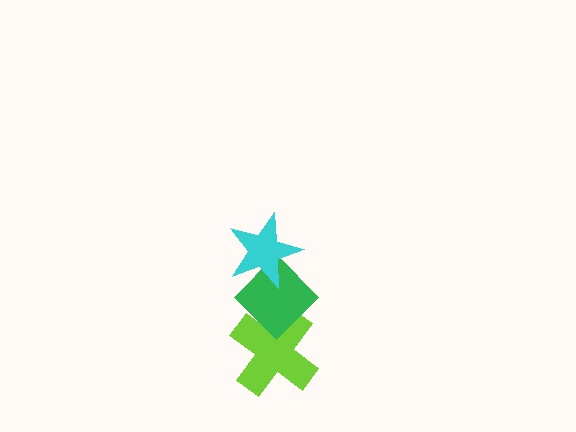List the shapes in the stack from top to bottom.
From top to bottom: the cyan star, the green diamond, the lime cross.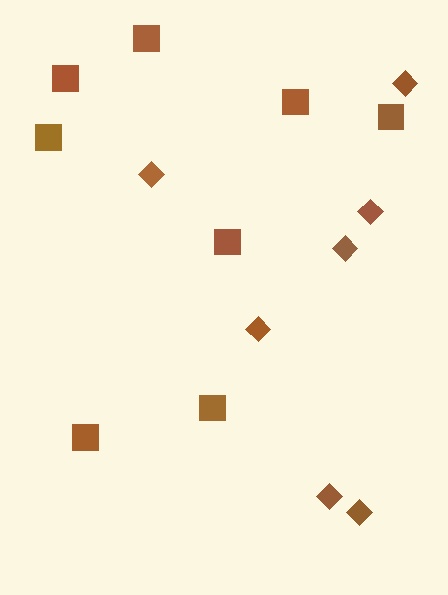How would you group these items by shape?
There are 2 groups: one group of diamonds (7) and one group of squares (8).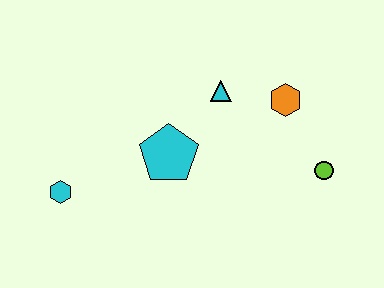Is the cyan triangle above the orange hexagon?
Yes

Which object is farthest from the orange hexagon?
The cyan hexagon is farthest from the orange hexagon.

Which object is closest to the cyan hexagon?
The cyan pentagon is closest to the cyan hexagon.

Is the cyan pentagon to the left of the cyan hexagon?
No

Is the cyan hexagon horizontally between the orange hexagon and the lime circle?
No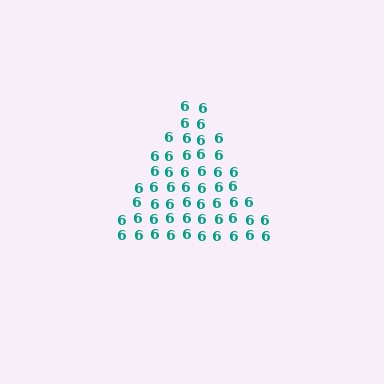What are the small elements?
The small elements are digit 6's.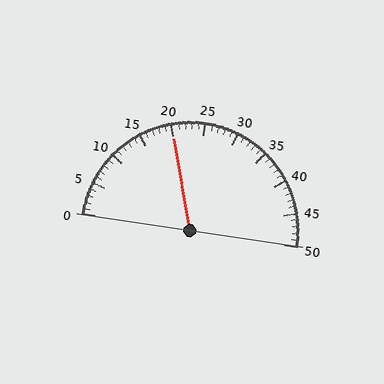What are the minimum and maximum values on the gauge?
The gauge ranges from 0 to 50.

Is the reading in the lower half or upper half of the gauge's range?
The reading is in the lower half of the range (0 to 50).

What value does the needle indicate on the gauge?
The needle indicates approximately 20.